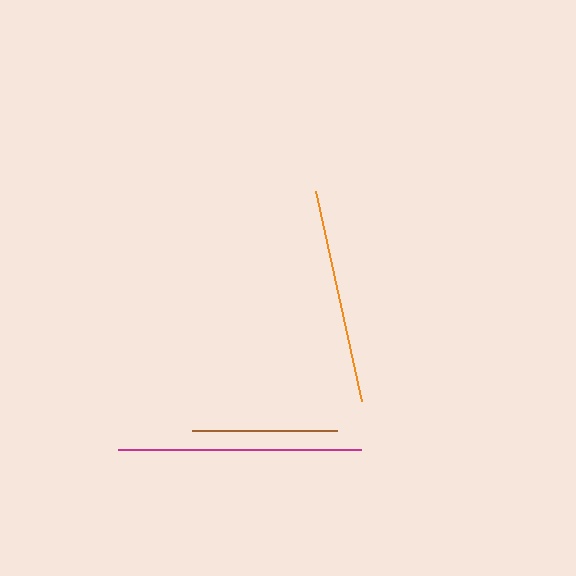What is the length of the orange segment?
The orange segment is approximately 216 pixels long.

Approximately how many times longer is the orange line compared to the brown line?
The orange line is approximately 1.5 times the length of the brown line.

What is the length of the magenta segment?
The magenta segment is approximately 244 pixels long.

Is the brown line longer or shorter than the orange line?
The orange line is longer than the brown line.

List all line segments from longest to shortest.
From longest to shortest: magenta, orange, brown.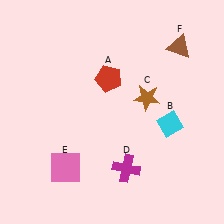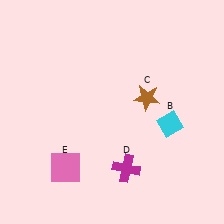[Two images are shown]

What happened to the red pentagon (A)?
The red pentagon (A) was removed in Image 2. It was in the top-left area of Image 1.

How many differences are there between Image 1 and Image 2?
There are 2 differences between the two images.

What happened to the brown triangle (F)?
The brown triangle (F) was removed in Image 2. It was in the top-right area of Image 1.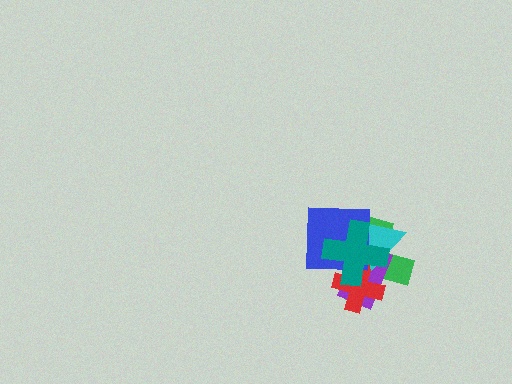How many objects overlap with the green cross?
5 objects overlap with the green cross.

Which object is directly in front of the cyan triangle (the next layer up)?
The blue square is directly in front of the cyan triangle.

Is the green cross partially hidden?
Yes, it is partially covered by another shape.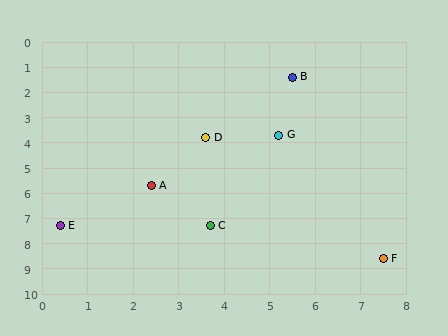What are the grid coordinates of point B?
Point B is at approximately (5.5, 1.4).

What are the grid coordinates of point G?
Point G is at approximately (5.2, 3.7).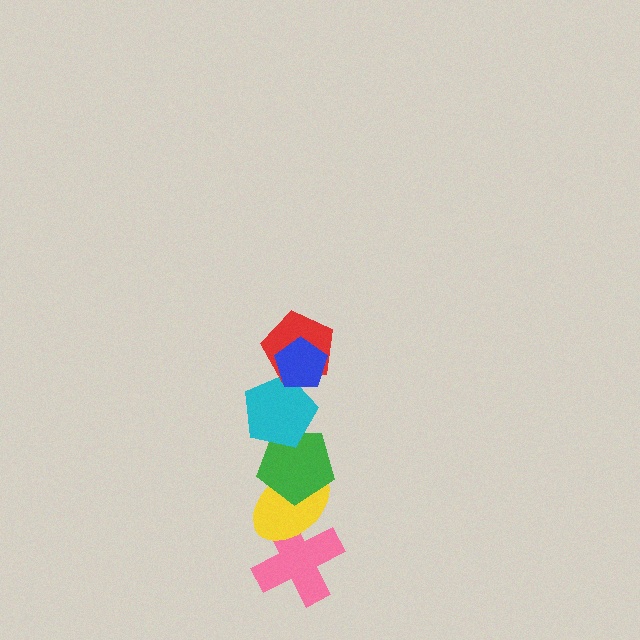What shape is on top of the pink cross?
The yellow ellipse is on top of the pink cross.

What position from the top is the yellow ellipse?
The yellow ellipse is 5th from the top.